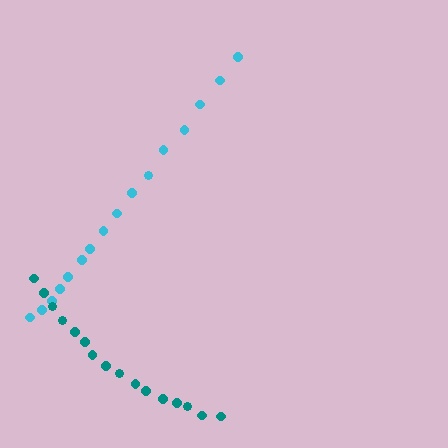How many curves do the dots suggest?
There are 2 distinct paths.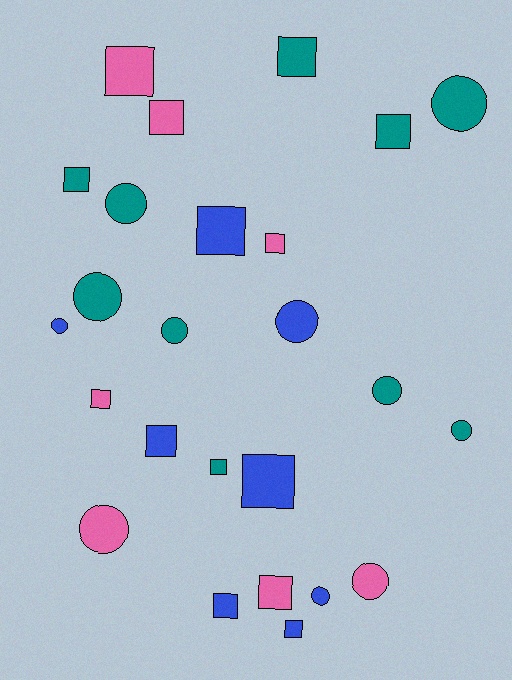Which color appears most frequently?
Teal, with 10 objects.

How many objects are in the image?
There are 25 objects.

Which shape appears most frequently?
Square, with 14 objects.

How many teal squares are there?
There are 4 teal squares.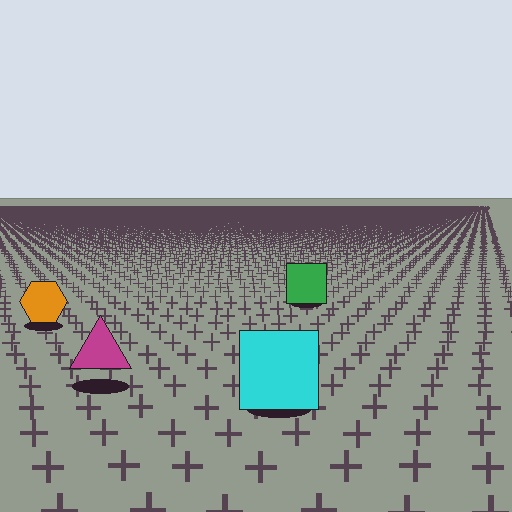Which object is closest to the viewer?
The cyan square is closest. The texture marks near it are larger and more spread out.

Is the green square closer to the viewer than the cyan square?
No. The cyan square is closer — you can tell from the texture gradient: the ground texture is coarser near it.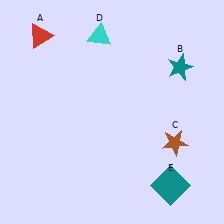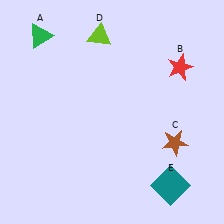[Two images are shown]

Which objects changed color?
A changed from red to green. B changed from teal to red. D changed from cyan to lime.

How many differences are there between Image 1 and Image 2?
There are 3 differences between the two images.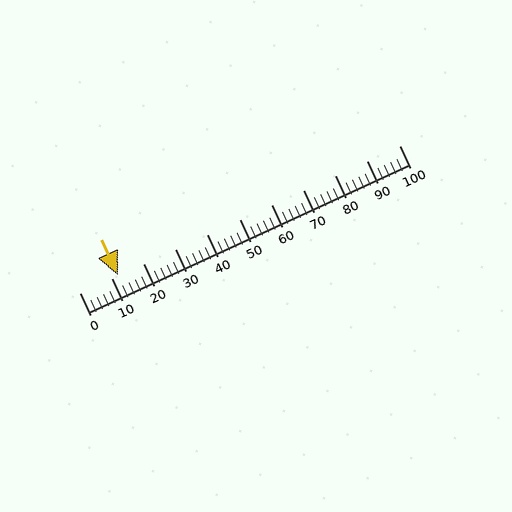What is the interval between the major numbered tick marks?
The major tick marks are spaced 10 units apart.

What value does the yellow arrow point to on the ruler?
The yellow arrow points to approximately 12.